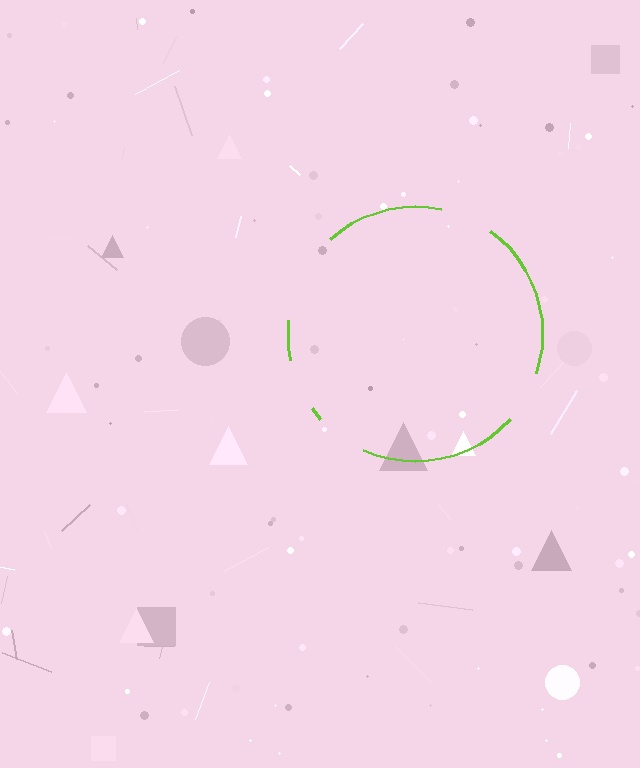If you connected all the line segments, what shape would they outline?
They would outline a circle.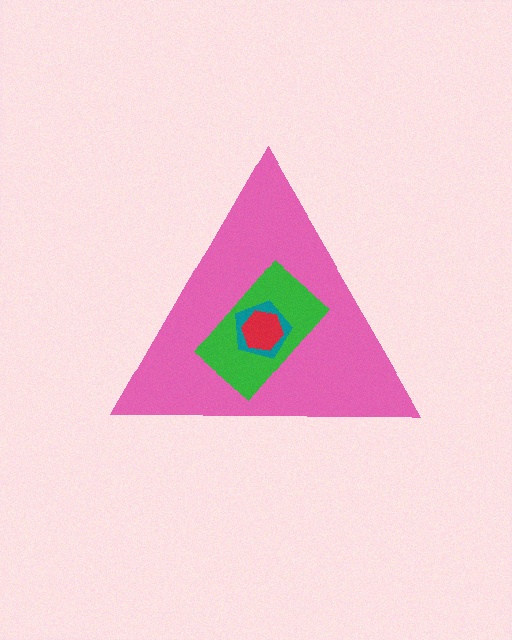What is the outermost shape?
The pink triangle.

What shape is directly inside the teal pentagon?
The red hexagon.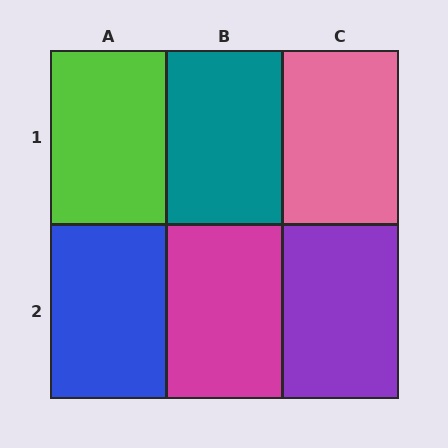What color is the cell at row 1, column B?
Teal.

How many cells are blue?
1 cell is blue.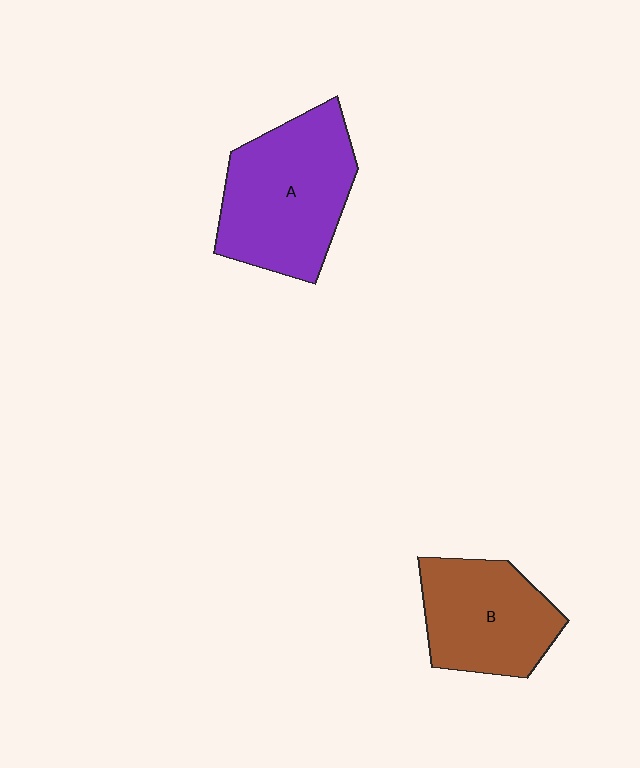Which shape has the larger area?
Shape A (purple).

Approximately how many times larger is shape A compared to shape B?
Approximately 1.3 times.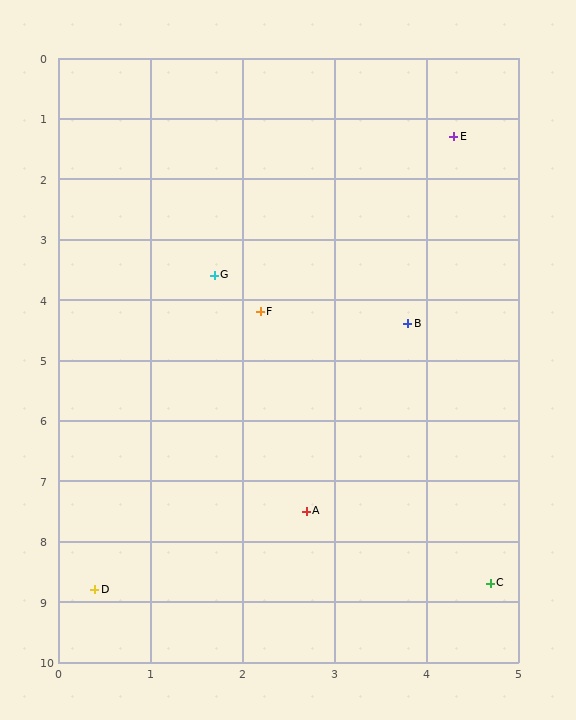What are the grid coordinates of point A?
Point A is at approximately (2.7, 7.5).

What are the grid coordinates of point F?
Point F is at approximately (2.2, 4.2).